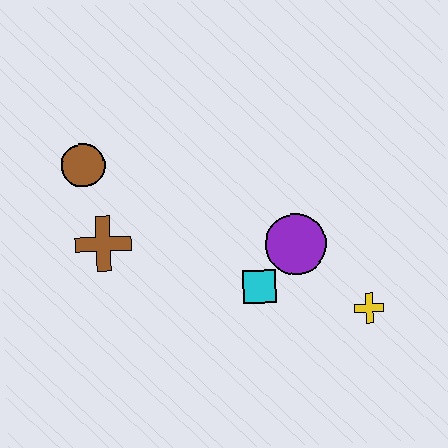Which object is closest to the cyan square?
The purple circle is closest to the cyan square.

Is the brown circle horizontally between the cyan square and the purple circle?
No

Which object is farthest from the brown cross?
The yellow cross is farthest from the brown cross.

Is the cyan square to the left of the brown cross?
No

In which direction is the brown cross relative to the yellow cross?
The brown cross is to the left of the yellow cross.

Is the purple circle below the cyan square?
No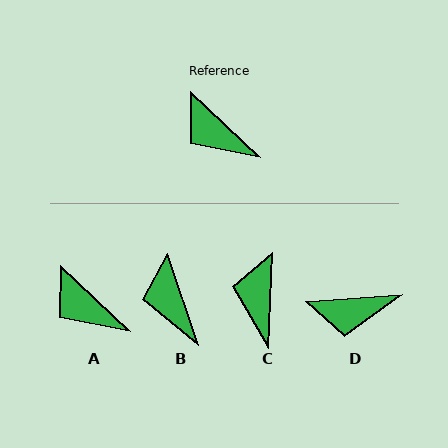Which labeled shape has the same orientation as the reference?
A.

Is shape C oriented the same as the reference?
No, it is off by about 49 degrees.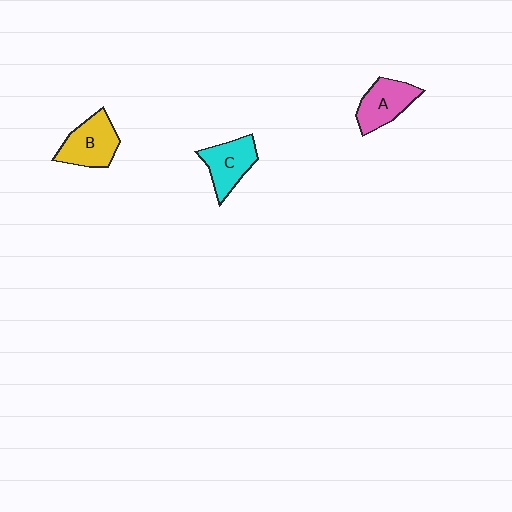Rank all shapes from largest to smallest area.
From largest to smallest: B (yellow), A (pink), C (cyan).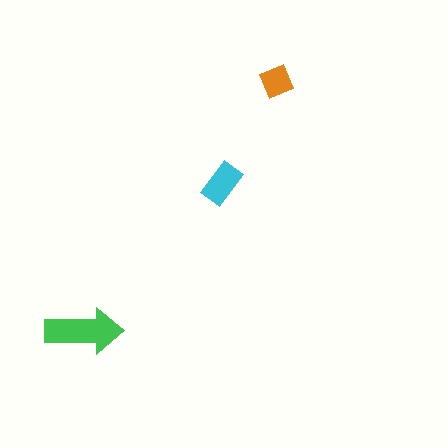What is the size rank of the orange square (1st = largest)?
3rd.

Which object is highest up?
The orange square is topmost.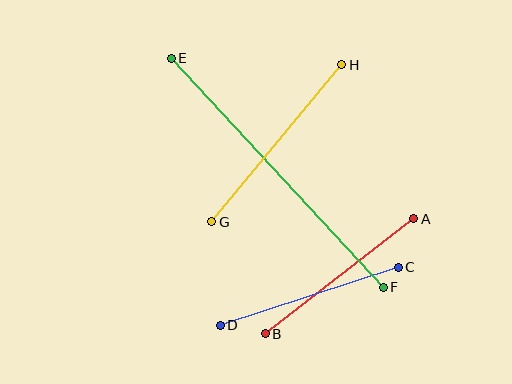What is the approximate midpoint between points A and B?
The midpoint is at approximately (339, 276) pixels.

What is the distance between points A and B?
The distance is approximately 188 pixels.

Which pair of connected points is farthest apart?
Points E and F are farthest apart.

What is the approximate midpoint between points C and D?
The midpoint is at approximately (309, 296) pixels.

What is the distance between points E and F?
The distance is approximately 312 pixels.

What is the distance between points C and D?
The distance is approximately 187 pixels.